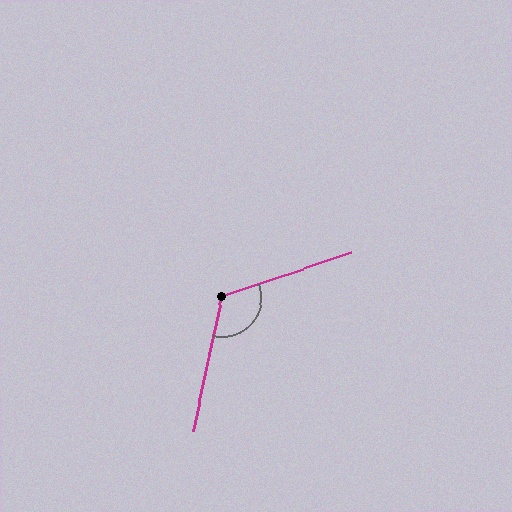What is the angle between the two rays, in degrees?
Approximately 121 degrees.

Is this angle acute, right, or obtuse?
It is obtuse.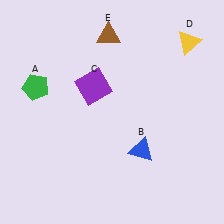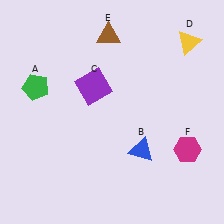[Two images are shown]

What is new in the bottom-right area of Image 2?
A magenta hexagon (F) was added in the bottom-right area of Image 2.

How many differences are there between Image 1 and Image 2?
There is 1 difference between the two images.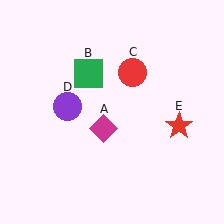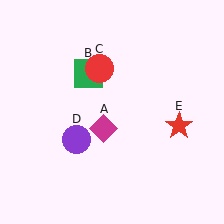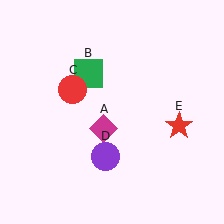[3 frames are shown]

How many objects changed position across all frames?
2 objects changed position: red circle (object C), purple circle (object D).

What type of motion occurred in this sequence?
The red circle (object C), purple circle (object D) rotated counterclockwise around the center of the scene.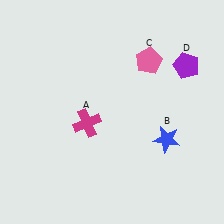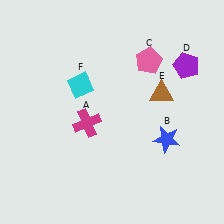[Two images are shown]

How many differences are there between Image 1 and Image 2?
There are 2 differences between the two images.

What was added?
A brown triangle (E), a cyan diamond (F) were added in Image 2.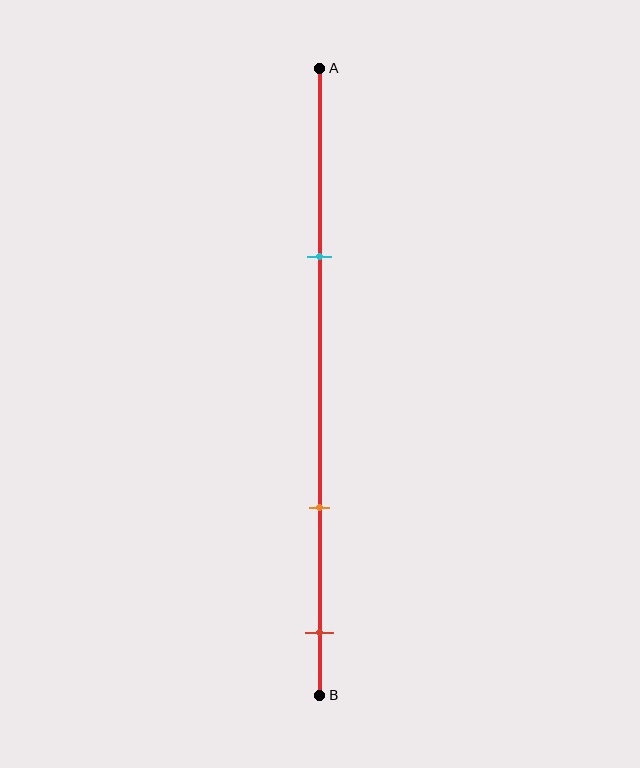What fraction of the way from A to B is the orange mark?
The orange mark is approximately 70% (0.7) of the way from A to B.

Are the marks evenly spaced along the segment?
No, the marks are not evenly spaced.